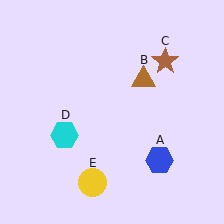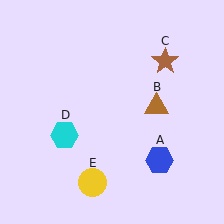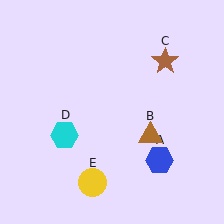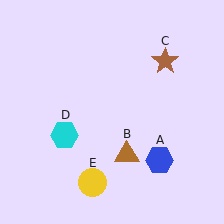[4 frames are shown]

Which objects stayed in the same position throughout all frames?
Blue hexagon (object A) and brown star (object C) and cyan hexagon (object D) and yellow circle (object E) remained stationary.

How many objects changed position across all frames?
1 object changed position: brown triangle (object B).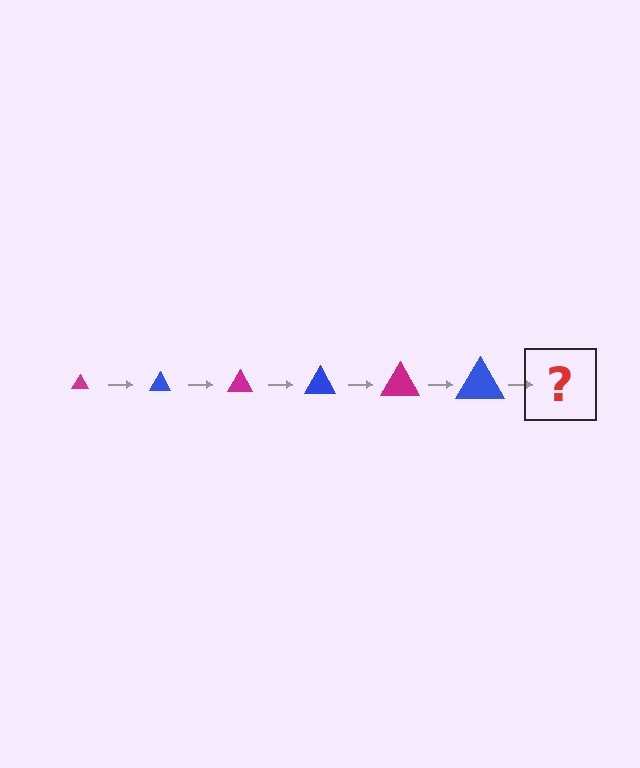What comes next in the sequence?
The next element should be a magenta triangle, larger than the previous one.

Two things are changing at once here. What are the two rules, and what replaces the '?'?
The two rules are that the triangle grows larger each step and the color cycles through magenta and blue. The '?' should be a magenta triangle, larger than the previous one.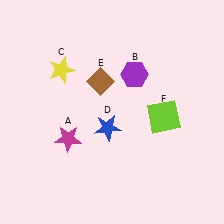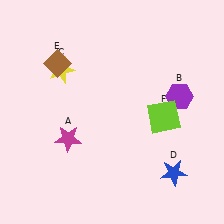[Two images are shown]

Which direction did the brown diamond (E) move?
The brown diamond (E) moved left.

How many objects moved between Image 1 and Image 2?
3 objects moved between the two images.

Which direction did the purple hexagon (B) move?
The purple hexagon (B) moved right.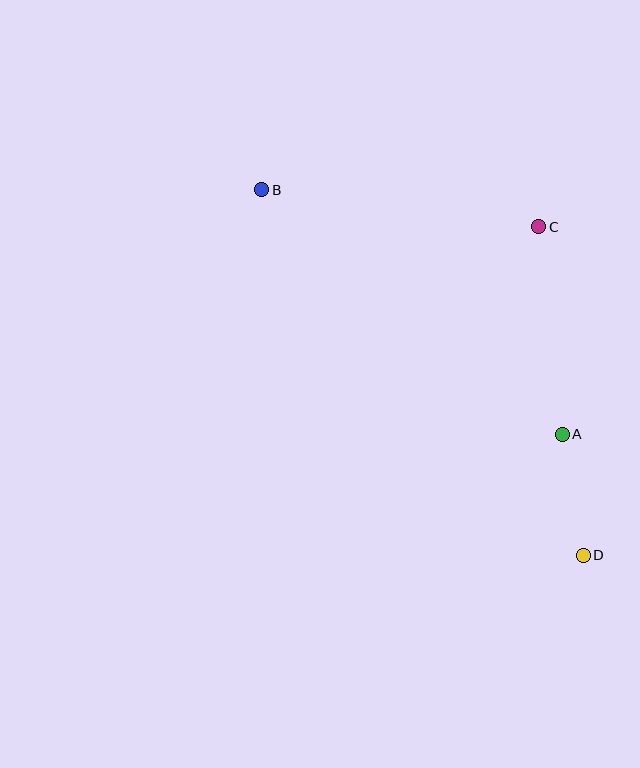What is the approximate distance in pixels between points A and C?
The distance between A and C is approximately 209 pixels.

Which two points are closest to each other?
Points A and D are closest to each other.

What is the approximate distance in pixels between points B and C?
The distance between B and C is approximately 280 pixels.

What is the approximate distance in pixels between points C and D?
The distance between C and D is approximately 331 pixels.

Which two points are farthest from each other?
Points B and D are farthest from each other.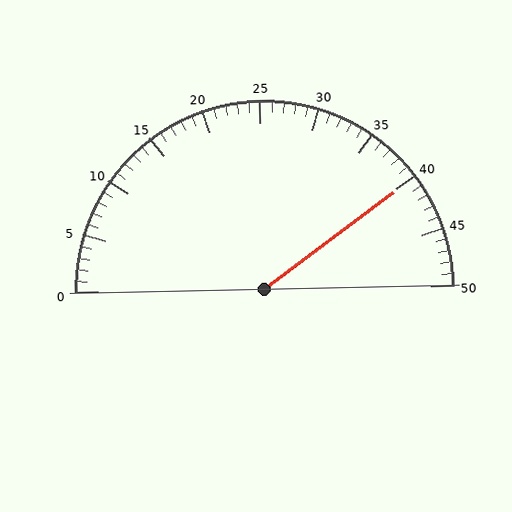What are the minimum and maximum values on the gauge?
The gauge ranges from 0 to 50.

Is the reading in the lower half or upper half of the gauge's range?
The reading is in the upper half of the range (0 to 50).